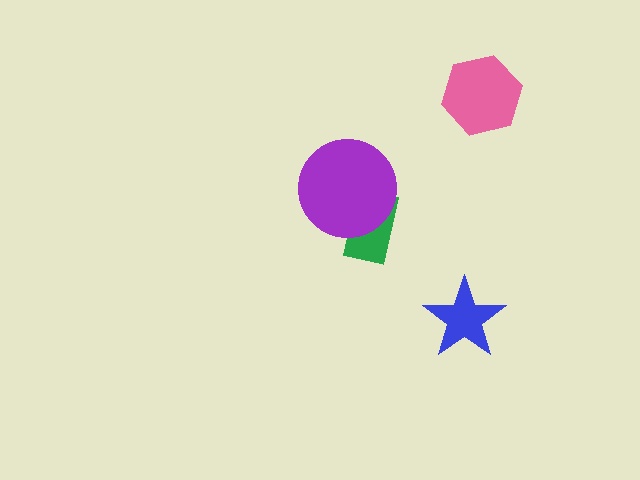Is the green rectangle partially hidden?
Yes, it is partially covered by another shape.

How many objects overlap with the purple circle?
1 object overlaps with the purple circle.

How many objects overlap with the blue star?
0 objects overlap with the blue star.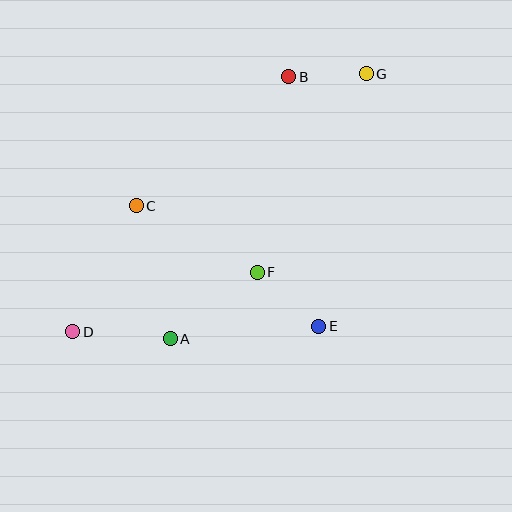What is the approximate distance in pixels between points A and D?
The distance between A and D is approximately 98 pixels.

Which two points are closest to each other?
Points B and G are closest to each other.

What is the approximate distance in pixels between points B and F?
The distance between B and F is approximately 198 pixels.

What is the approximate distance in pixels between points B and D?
The distance between B and D is approximately 334 pixels.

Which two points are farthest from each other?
Points D and G are farthest from each other.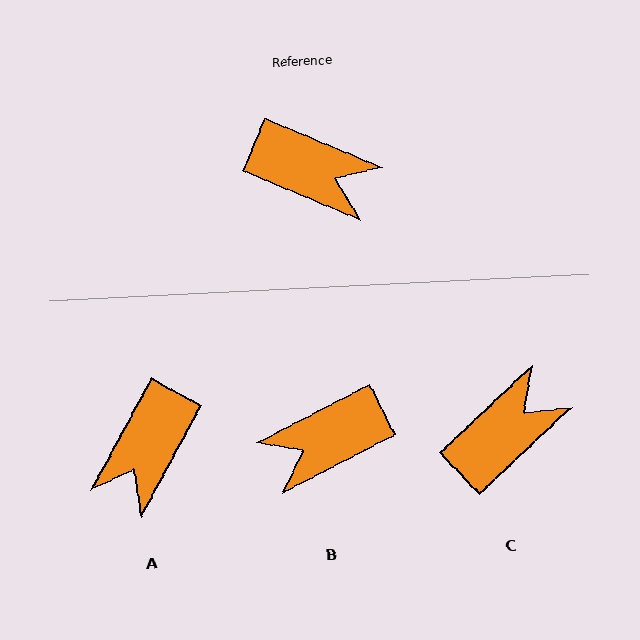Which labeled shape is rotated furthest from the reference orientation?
B, about 130 degrees away.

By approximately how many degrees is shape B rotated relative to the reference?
Approximately 130 degrees clockwise.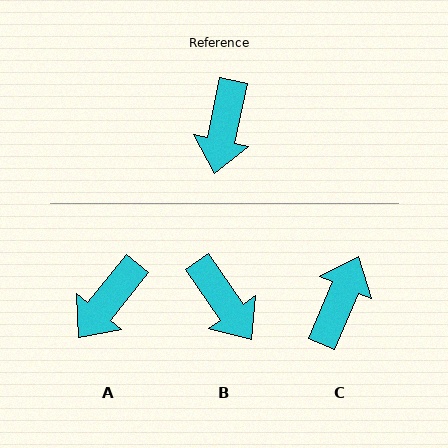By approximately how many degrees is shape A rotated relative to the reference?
Approximately 26 degrees clockwise.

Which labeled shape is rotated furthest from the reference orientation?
C, about 169 degrees away.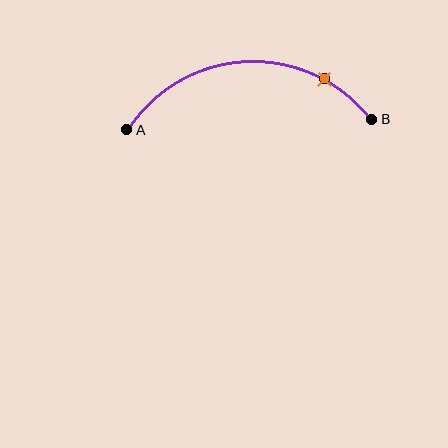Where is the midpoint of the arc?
The arc midpoint is the point on the curve farthest from the straight line joining A and B. It sits above that line.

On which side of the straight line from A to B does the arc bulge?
The arc bulges above the straight line connecting A and B.